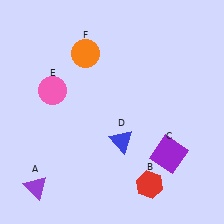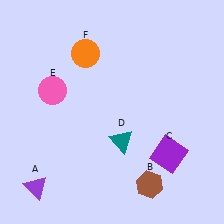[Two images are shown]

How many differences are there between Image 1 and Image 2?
There are 2 differences between the two images.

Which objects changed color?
B changed from red to brown. D changed from blue to teal.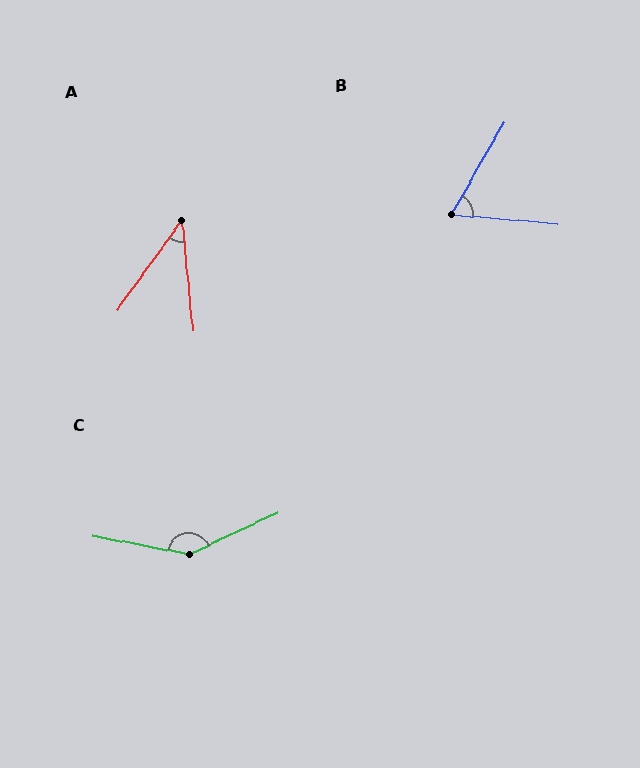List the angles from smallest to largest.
A (41°), B (65°), C (145°).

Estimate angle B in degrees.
Approximately 65 degrees.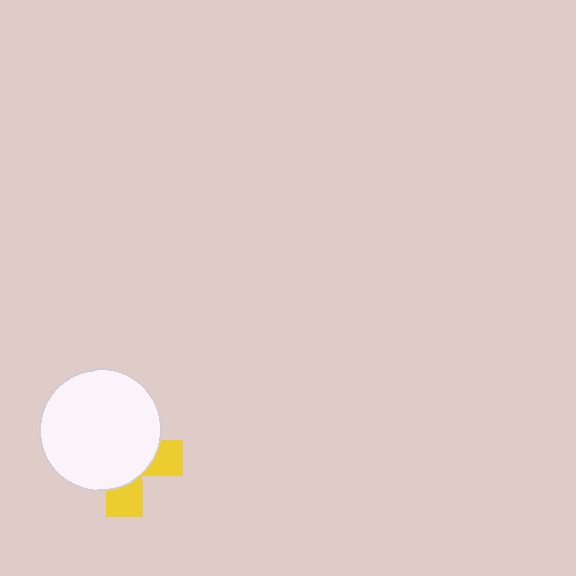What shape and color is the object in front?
The object in front is a white circle.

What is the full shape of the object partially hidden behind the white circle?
The partially hidden object is a yellow cross.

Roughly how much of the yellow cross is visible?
A small part of it is visible (roughly 31%).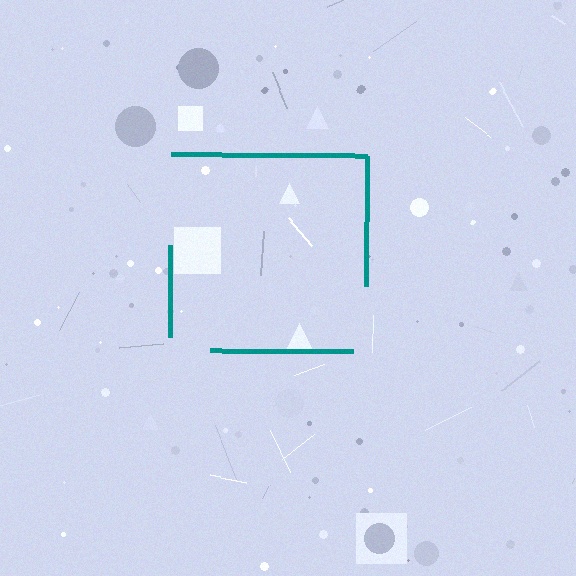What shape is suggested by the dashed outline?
The dashed outline suggests a square.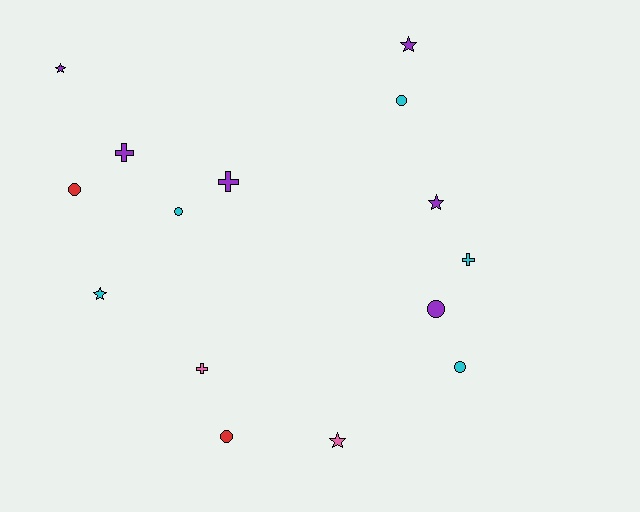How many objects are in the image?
There are 15 objects.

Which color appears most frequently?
Purple, with 6 objects.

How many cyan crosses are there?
There is 1 cyan cross.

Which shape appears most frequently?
Circle, with 6 objects.